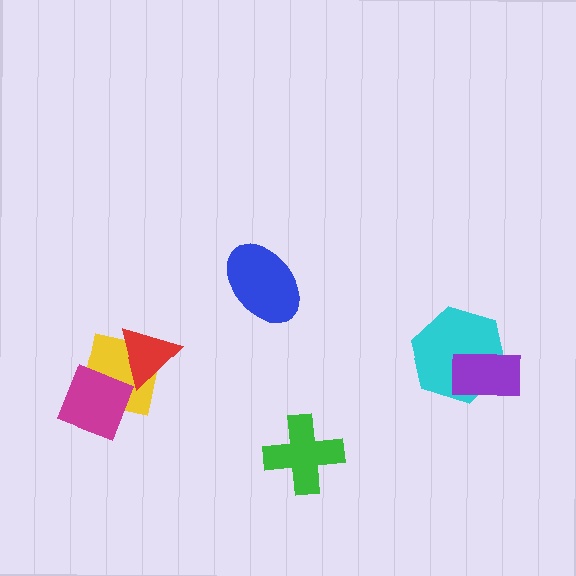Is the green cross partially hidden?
No, no other shape covers it.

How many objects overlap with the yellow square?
2 objects overlap with the yellow square.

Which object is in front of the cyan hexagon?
The purple rectangle is in front of the cyan hexagon.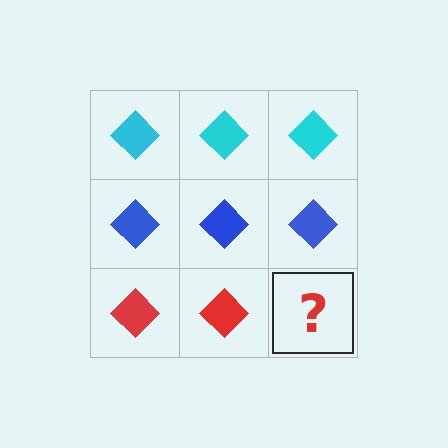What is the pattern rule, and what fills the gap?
The rule is that each row has a consistent color. The gap should be filled with a red diamond.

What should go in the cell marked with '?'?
The missing cell should contain a red diamond.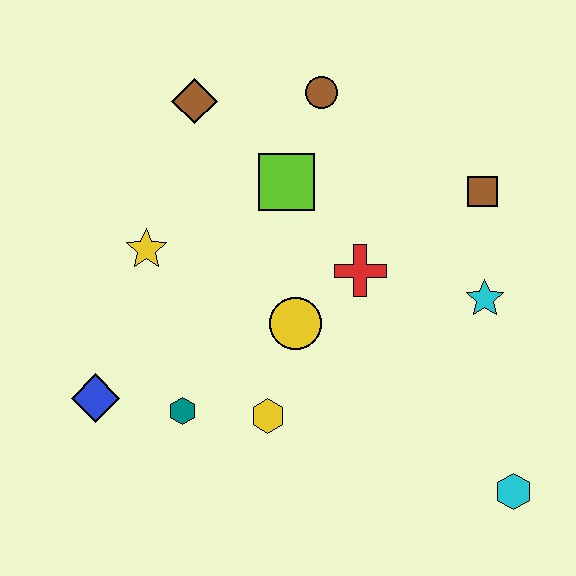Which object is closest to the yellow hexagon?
The teal hexagon is closest to the yellow hexagon.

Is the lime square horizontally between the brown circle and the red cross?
No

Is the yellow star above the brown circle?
No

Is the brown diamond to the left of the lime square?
Yes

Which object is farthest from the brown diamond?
The cyan hexagon is farthest from the brown diamond.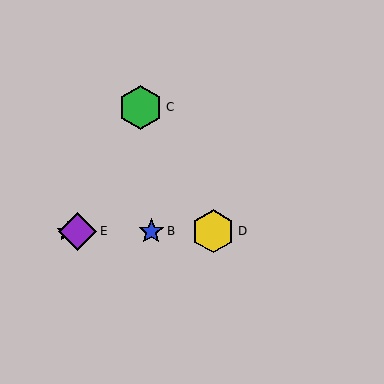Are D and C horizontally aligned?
No, D is at y≈231 and C is at y≈107.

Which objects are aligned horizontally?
Objects A, B, D, E are aligned horizontally.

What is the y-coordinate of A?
Object A is at y≈231.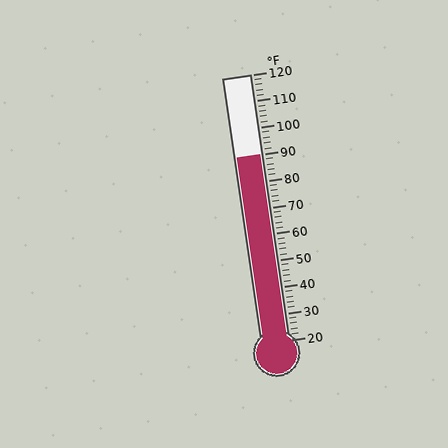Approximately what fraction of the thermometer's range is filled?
The thermometer is filled to approximately 70% of its range.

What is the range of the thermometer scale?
The thermometer scale ranges from 20°F to 120°F.